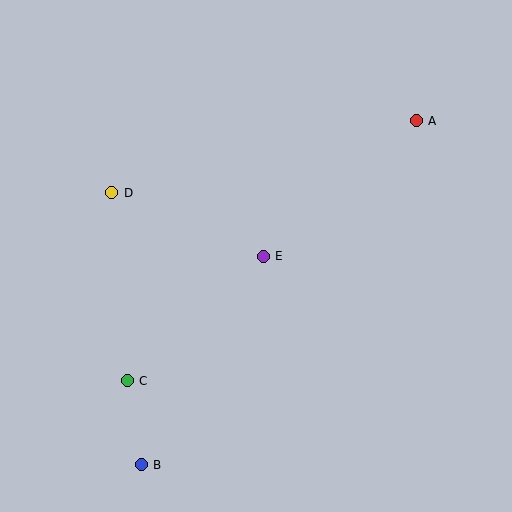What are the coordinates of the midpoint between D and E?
The midpoint between D and E is at (187, 224).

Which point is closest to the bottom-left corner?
Point B is closest to the bottom-left corner.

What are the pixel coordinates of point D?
Point D is at (112, 193).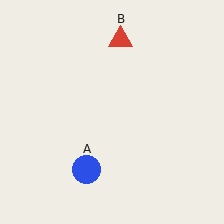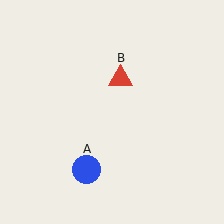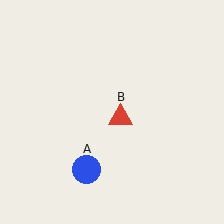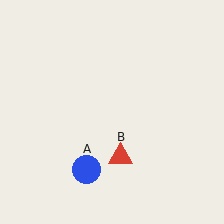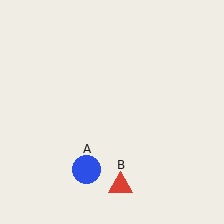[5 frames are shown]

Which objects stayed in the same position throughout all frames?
Blue circle (object A) remained stationary.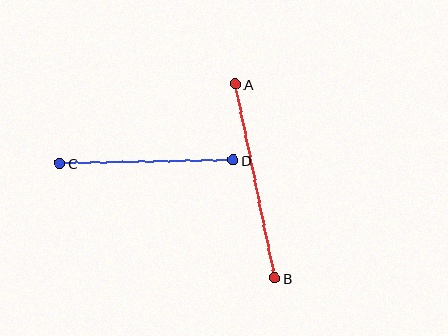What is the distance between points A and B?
The distance is approximately 198 pixels.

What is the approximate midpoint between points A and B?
The midpoint is at approximately (255, 181) pixels.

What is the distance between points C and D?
The distance is approximately 173 pixels.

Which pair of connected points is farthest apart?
Points A and B are farthest apart.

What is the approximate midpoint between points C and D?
The midpoint is at approximately (146, 162) pixels.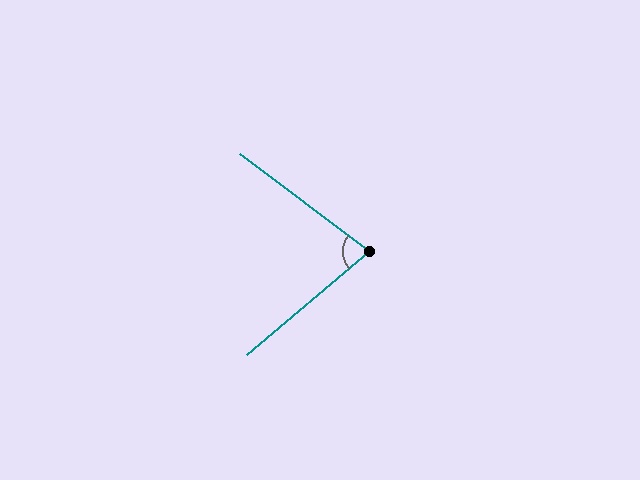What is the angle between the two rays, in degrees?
Approximately 77 degrees.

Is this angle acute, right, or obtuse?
It is acute.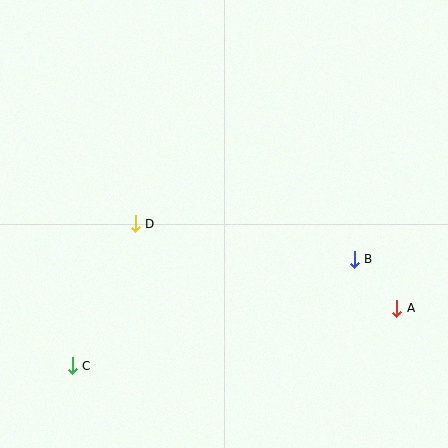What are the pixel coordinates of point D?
Point D is at (135, 224).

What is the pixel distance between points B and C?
The distance between B and C is 302 pixels.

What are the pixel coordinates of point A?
Point A is at (397, 308).